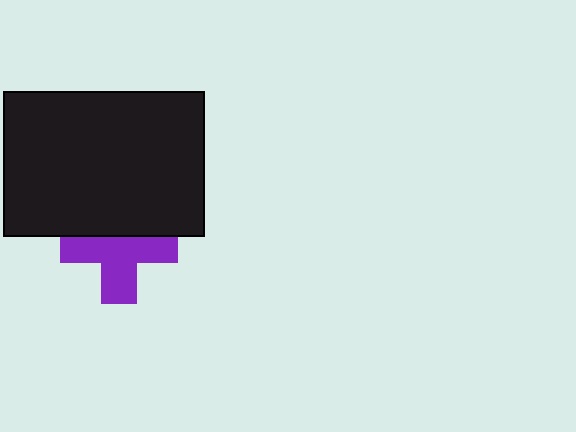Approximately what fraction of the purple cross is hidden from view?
Roughly 37% of the purple cross is hidden behind the black rectangle.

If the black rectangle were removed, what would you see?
You would see the complete purple cross.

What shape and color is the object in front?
The object in front is a black rectangle.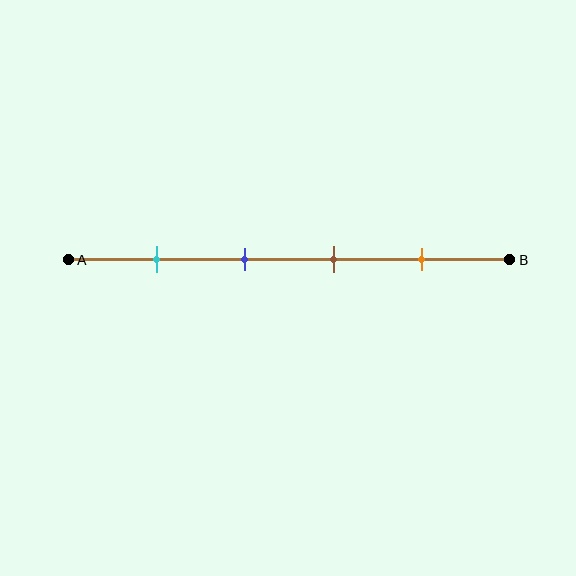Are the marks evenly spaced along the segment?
Yes, the marks are approximately evenly spaced.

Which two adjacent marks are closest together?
The blue and brown marks are the closest adjacent pair.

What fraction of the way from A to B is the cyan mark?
The cyan mark is approximately 20% (0.2) of the way from A to B.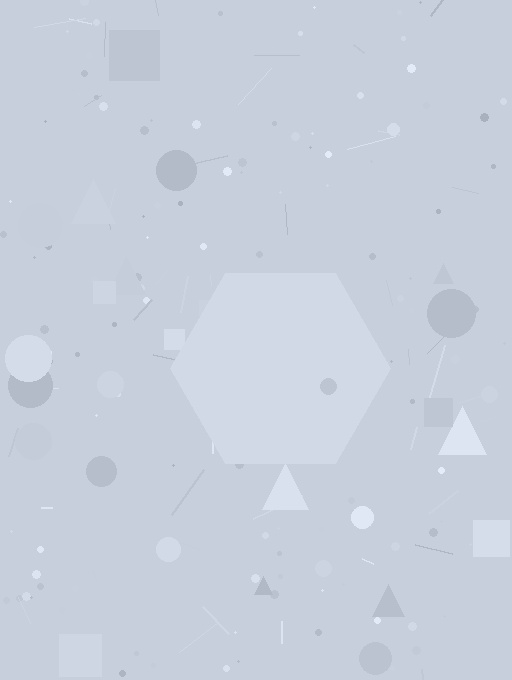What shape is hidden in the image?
A hexagon is hidden in the image.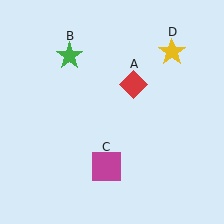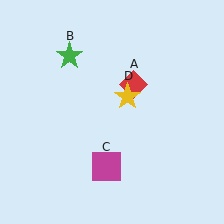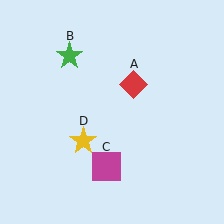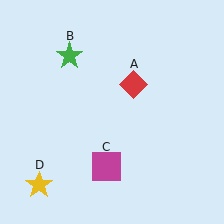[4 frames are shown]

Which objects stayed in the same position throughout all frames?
Red diamond (object A) and green star (object B) and magenta square (object C) remained stationary.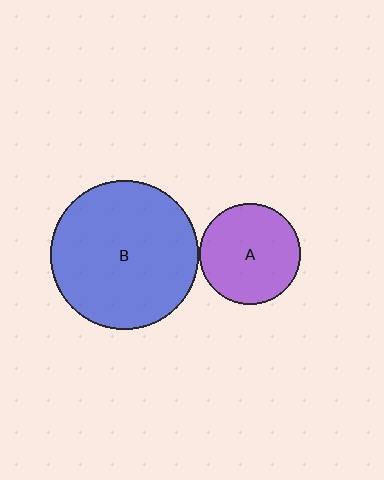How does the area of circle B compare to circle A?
Approximately 2.2 times.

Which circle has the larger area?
Circle B (blue).